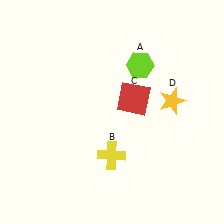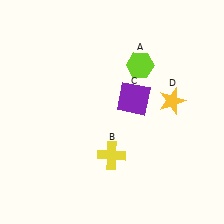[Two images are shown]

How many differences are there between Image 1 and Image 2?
There is 1 difference between the two images.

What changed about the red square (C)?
In Image 1, C is red. In Image 2, it changed to purple.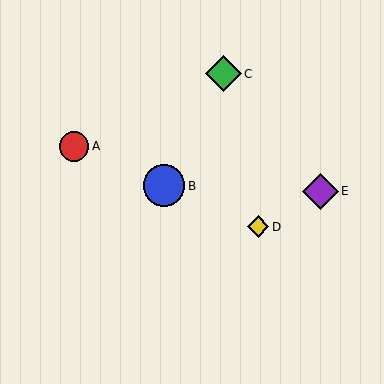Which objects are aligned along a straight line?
Objects A, B, D are aligned along a straight line.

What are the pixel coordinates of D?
Object D is at (258, 227).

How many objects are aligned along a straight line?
3 objects (A, B, D) are aligned along a straight line.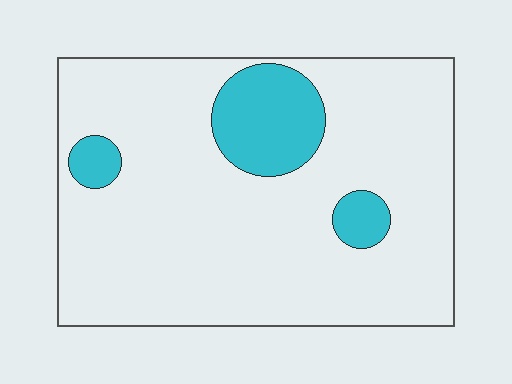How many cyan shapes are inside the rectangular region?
3.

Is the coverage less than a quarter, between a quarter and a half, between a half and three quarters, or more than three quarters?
Less than a quarter.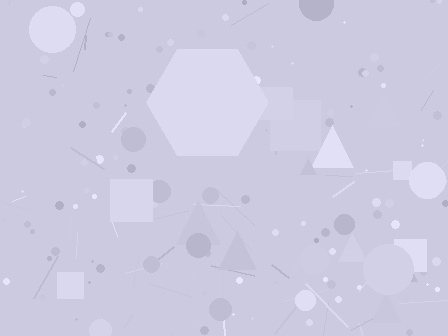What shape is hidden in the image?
A hexagon is hidden in the image.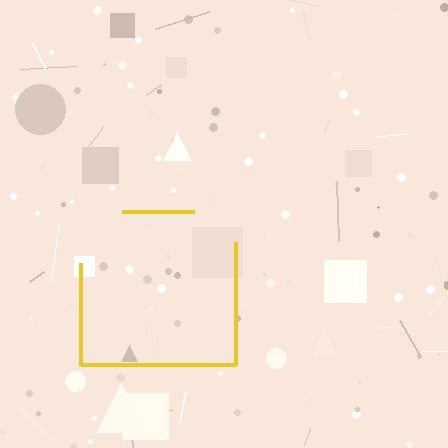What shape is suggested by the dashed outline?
The dashed outline suggests a square.